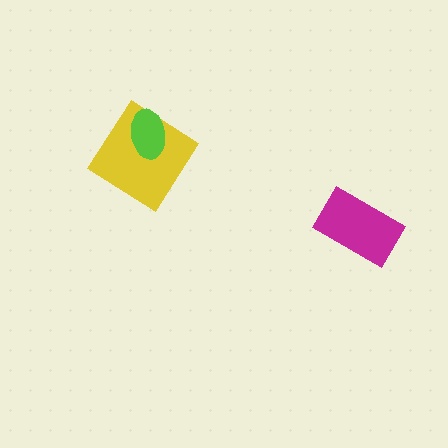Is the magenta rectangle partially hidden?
No, no other shape covers it.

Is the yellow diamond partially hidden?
Yes, it is partially covered by another shape.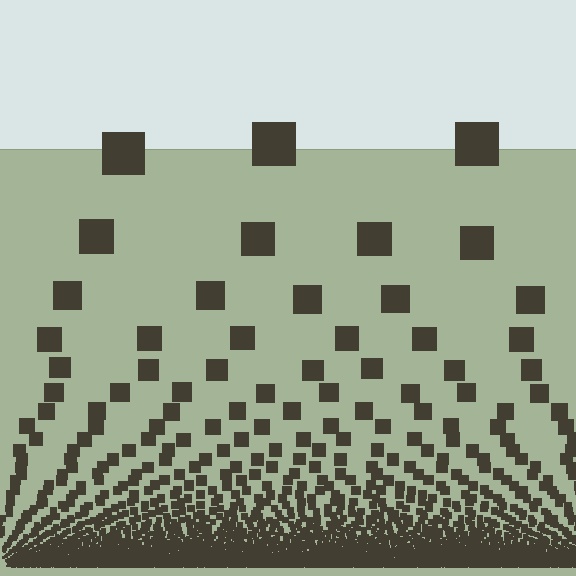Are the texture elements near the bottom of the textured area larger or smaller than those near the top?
Smaller. The gradient is inverted — elements near the bottom are smaller and denser.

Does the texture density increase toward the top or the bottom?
Density increases toward the bottom.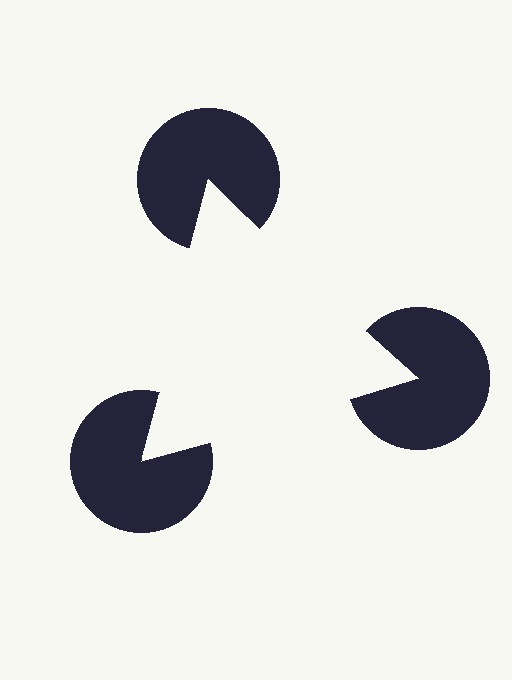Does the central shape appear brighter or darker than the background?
It typically appears slightly brighter than the background, even though no actual brightness change is drawn.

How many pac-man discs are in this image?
There are 3 — one at each vertex of the illusory triangle.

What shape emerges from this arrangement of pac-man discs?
An illusory triangle — its edges are inferred from the aligned wedge cuts in the pac-man discs, not physically drawn.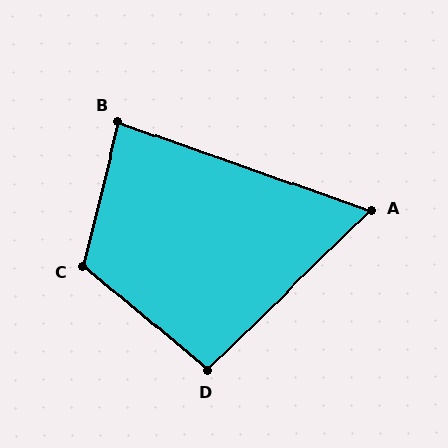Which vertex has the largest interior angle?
C, at approximately 116 degrees.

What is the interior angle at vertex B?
Approximately 84 degrees (acute).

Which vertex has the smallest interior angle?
A, at approximately 64 degrees.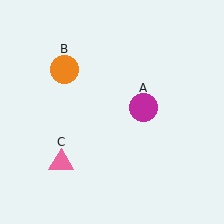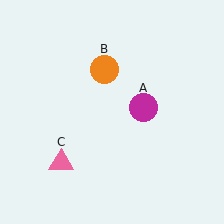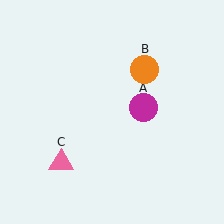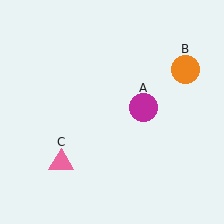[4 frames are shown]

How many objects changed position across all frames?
1 object changed position: orange circle (object B).